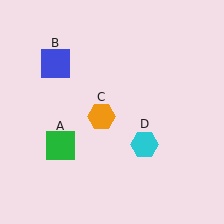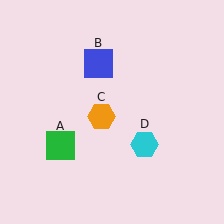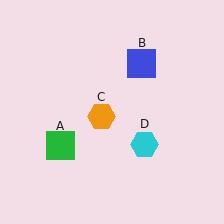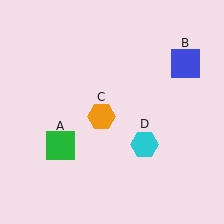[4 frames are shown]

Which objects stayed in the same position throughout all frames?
Green square (object A) and orange hexagon (object C) and cyan hexagon (object D) remained stationary.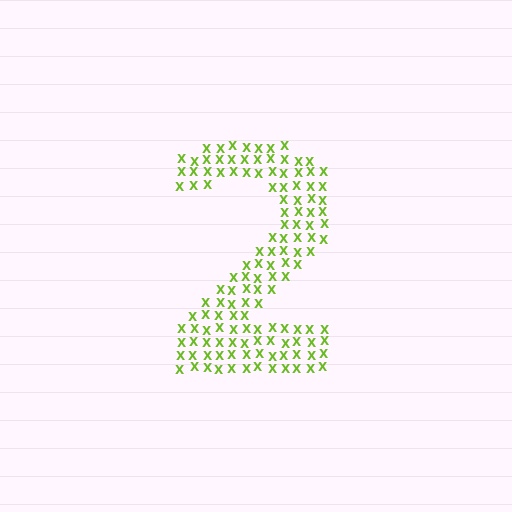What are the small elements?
The small elements are letter X's.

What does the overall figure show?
The overall figure shows the digit 2.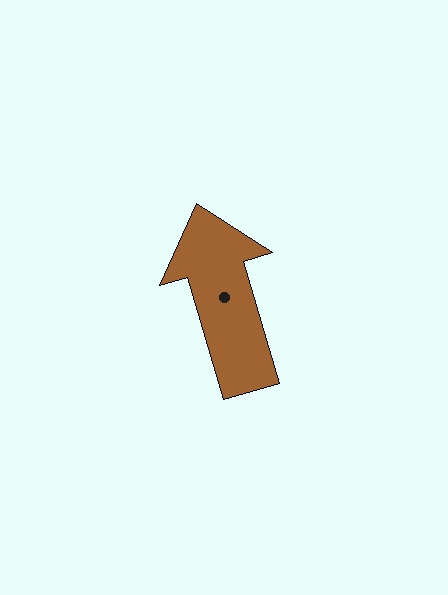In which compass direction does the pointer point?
North.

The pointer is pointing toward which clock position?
Roughly 11 o'clock.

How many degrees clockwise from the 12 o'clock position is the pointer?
Approximately 344 degrees.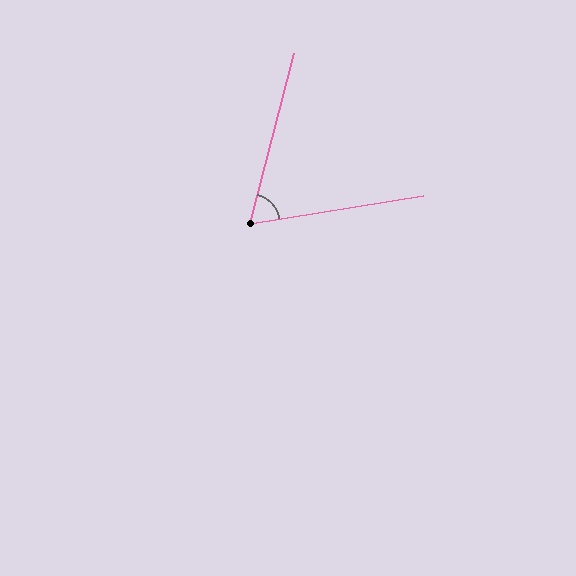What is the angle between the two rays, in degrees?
Approximately 66 degrees.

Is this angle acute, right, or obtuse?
It is acute.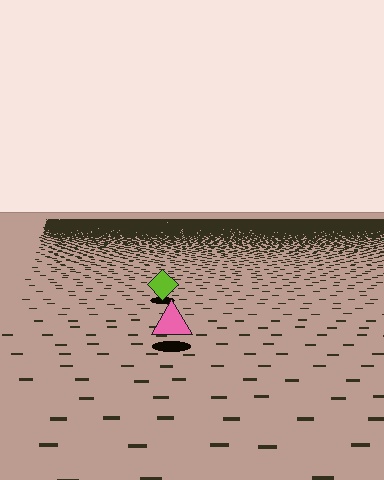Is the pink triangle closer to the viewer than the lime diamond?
Yes. The pink triangle is closer — you can tell from the texture gradient: the ground texture is coarser near it.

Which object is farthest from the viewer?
The lime diamond is farthest from the viewer. It appears smaller and the ground texture around it is denser.